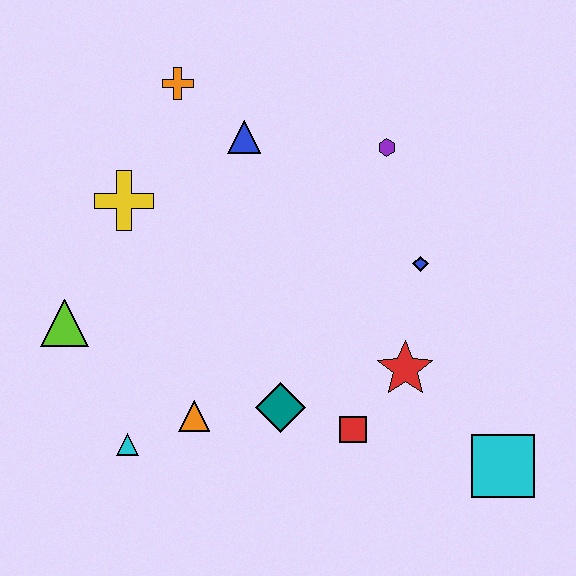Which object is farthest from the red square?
The orange cross is farthest from the red square.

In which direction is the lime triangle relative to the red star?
The lime triangle is to the left of the red star.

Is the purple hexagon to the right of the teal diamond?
Yes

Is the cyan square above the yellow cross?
No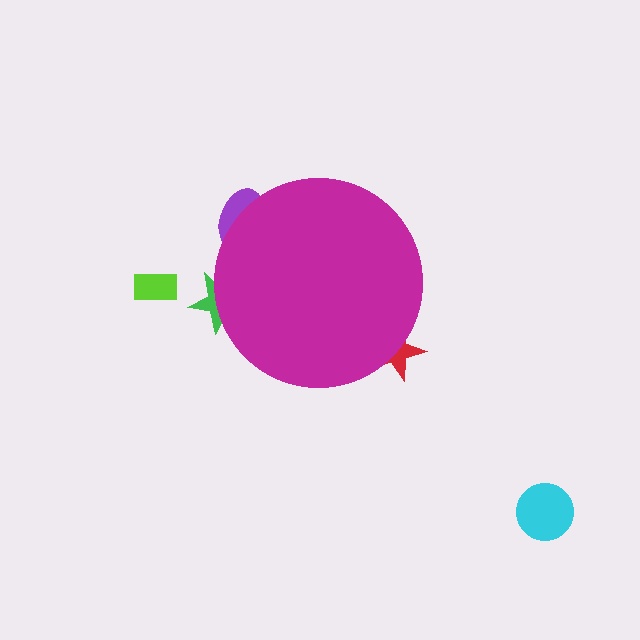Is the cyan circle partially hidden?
No, the cyan circle is fully visible.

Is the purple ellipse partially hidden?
Yes, the purple ellipse is partially hidden behind the magenta circle.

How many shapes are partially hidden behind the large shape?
3 shapes are partially hidden.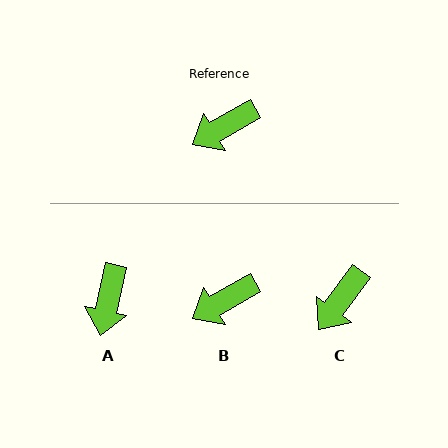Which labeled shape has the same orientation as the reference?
B.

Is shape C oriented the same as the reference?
No, it is off by about 24 degrees.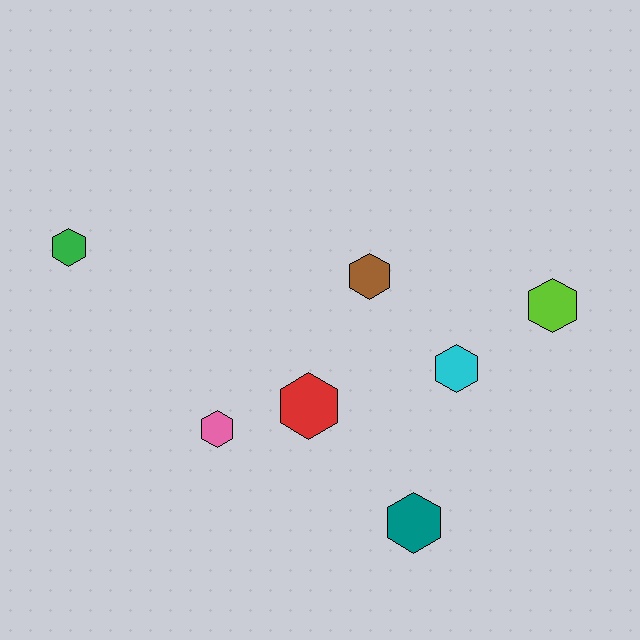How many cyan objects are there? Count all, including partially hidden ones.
There is 1 cyan object.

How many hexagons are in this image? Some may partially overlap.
There are 7 hexagons.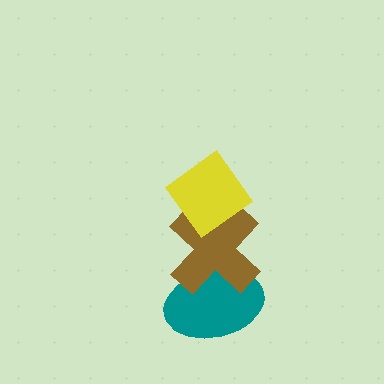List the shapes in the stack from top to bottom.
From top to bottom: the yellow diamond, the brown cross, the teal ellipse.